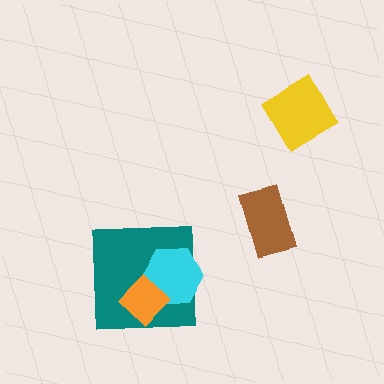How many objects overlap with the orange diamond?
2 objects overlap with the orange diamond.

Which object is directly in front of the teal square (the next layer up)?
The cyan hexagon is directly in front of the teal square.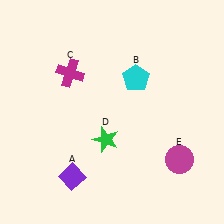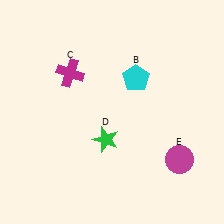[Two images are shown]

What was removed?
The purple diamond (A) was removed in Image 2.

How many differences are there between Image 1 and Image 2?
There is 1 difference between the two images.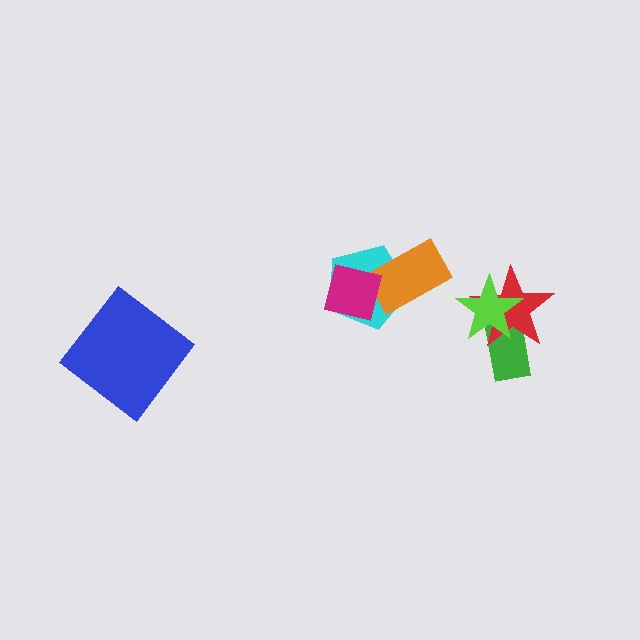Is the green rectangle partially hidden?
Yes, it is partially covered by another shape.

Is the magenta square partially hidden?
No, no other shape covers it.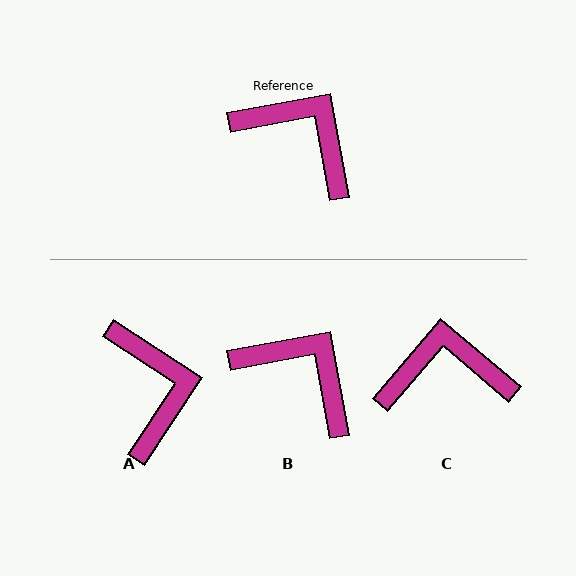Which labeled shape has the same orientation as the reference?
B.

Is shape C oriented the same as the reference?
No, it is off by about 39 degrees.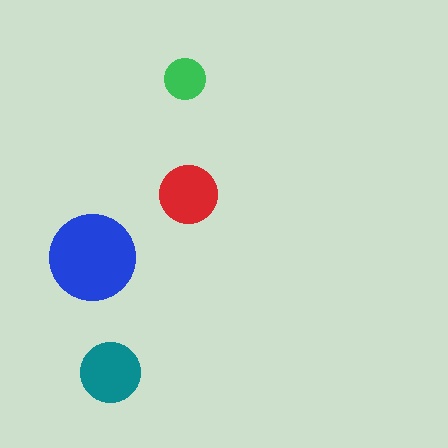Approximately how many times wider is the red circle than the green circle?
About 1.5 times wider.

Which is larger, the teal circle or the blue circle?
The blue one.